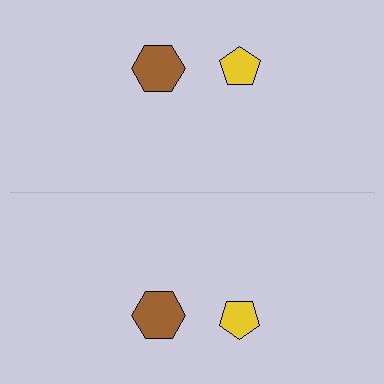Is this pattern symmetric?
Yes, this pattern has bilateral (reflection) symmetry.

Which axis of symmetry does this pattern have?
The pattern has a horizontal axis of symmetry running through the center of the image.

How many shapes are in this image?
There are 4 shapes in this image.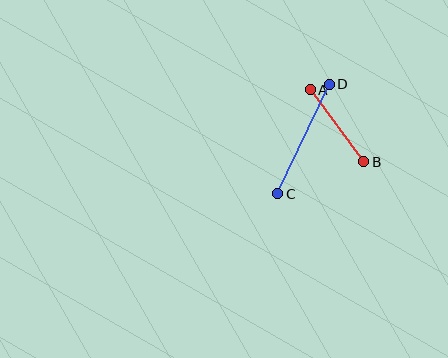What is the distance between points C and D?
The distance is approximately 121 pixels.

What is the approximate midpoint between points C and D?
The midpoint is at approximately (303, 139) pixels.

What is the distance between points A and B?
The distance is approximately 90 pixels.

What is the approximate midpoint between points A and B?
The midpoint is at approximately (337, 126) pixels.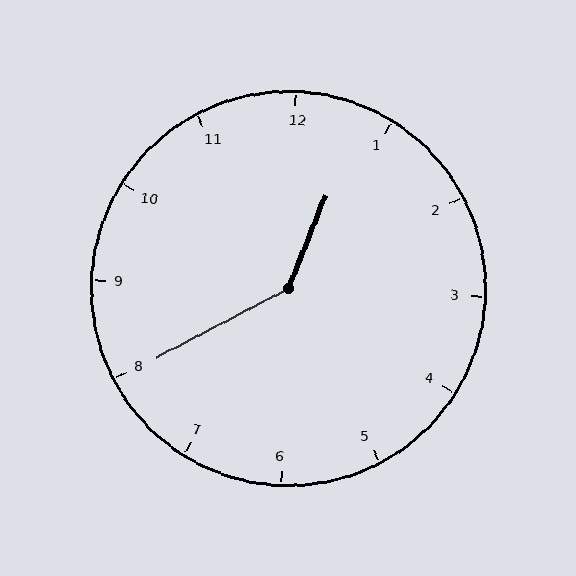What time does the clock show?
12:40.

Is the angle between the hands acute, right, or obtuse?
It is obtuse.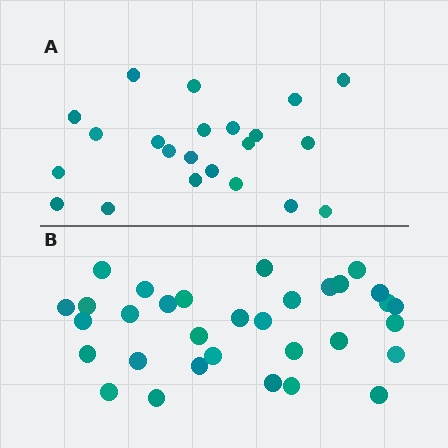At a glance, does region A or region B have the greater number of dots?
Region B (the bottom region) has more dots.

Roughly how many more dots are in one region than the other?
Region B has roughly 10 or so more dots than region A.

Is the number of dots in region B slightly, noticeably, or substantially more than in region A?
Region B has substantially more. The ratio is roughly 1.5 to 1.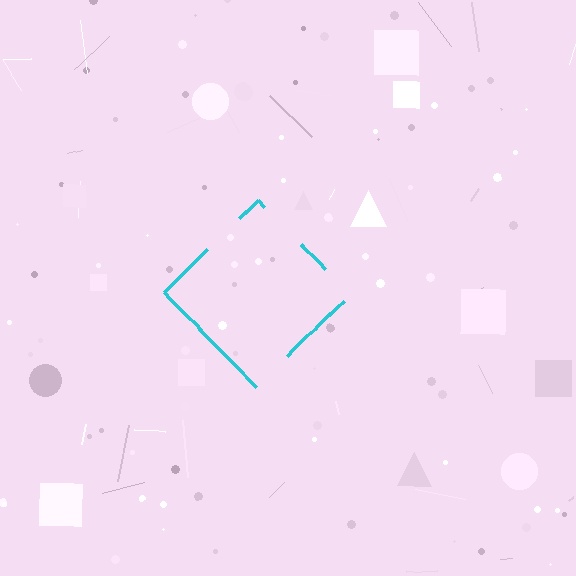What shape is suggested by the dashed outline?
The dashed outline suggests a diamond.